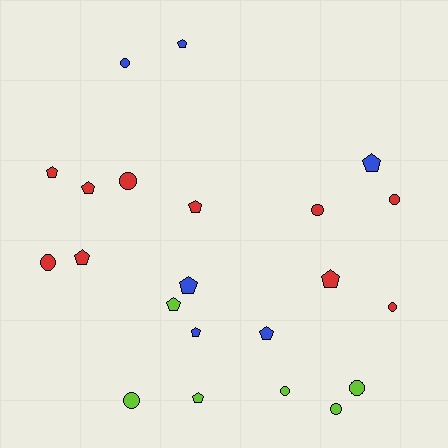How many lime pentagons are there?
There are 2 lime pentagons.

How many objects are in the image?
There are 22 objects.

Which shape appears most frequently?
Pentagon, with 12 objects.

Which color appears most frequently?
Red, with 10 objects.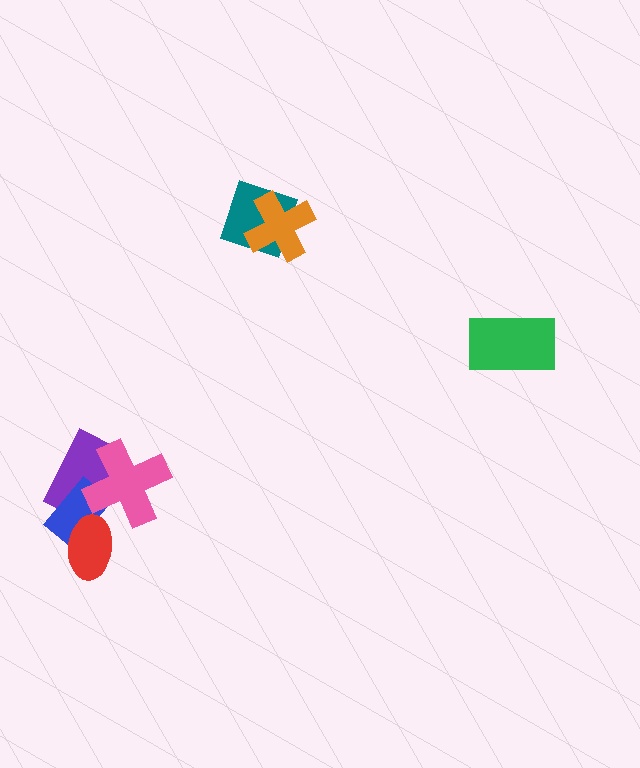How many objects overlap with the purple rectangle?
2 objects overlap with the purple rectangle.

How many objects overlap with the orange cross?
1 object overlaps with the orange cross.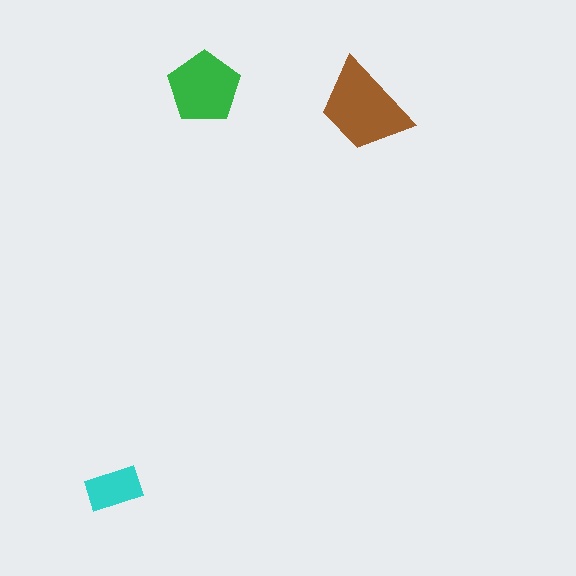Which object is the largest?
The brown trapezoid.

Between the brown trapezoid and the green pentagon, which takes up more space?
The brown trapezoid.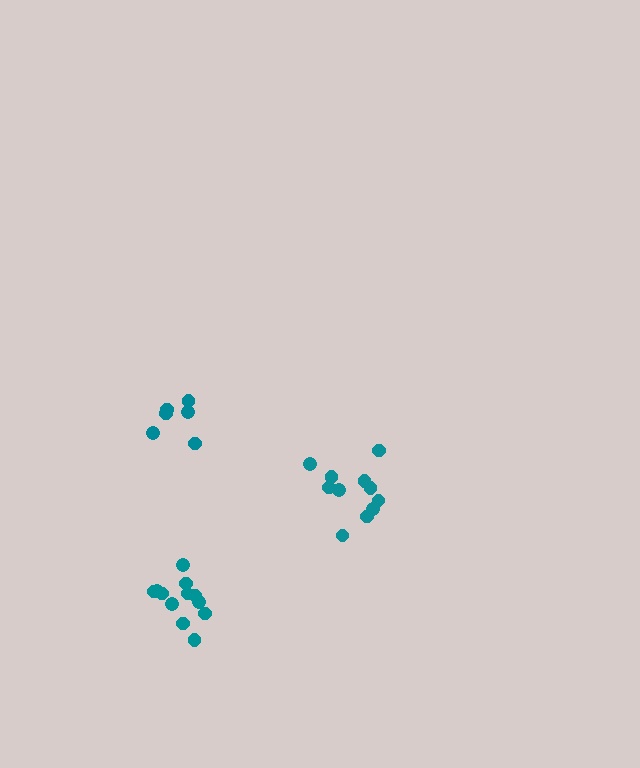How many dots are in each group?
Group 1: 11 dots, Group 2: 12 dots, Group 3: 6 dots (29 total).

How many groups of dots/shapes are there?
There are 3 groups.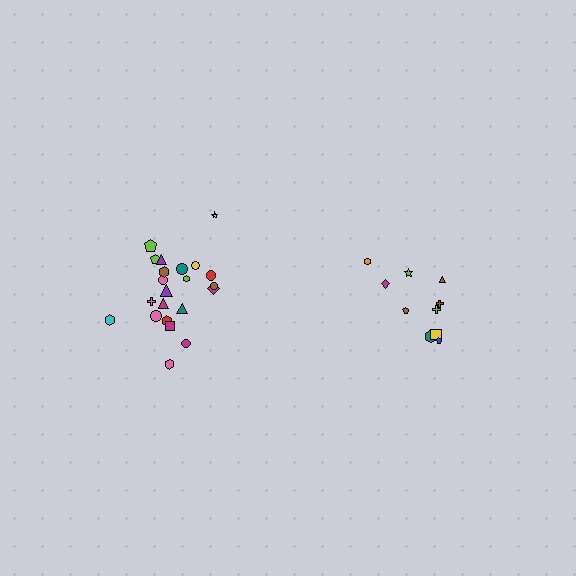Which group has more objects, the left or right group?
The left group.